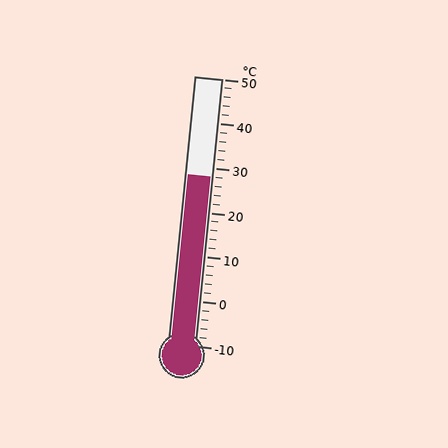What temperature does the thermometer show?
The thermometer shows approximately 28°C.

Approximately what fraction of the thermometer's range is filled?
The thermometer is filled to approximately 65% of its range.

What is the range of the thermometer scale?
The thermometer scale ranges from -10°C to 50°C.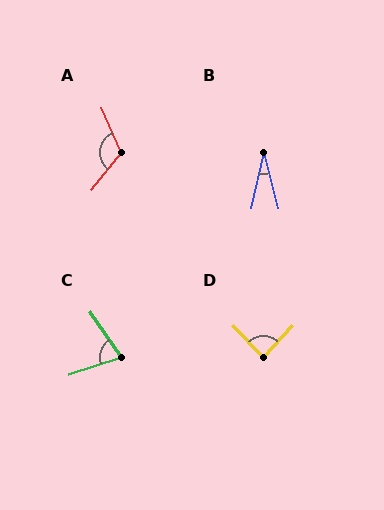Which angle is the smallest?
B, at approximately 27 degrees.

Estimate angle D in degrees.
Approximately 86 degrees.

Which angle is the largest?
A, at approximately 118 degrees.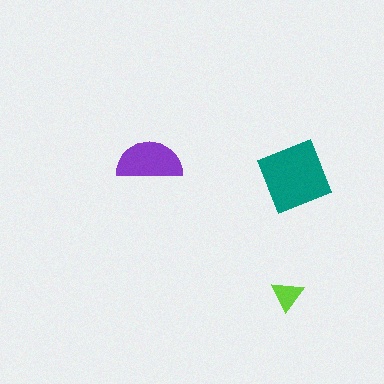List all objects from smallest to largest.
The lime triangle, the purple semicircle, the teal square.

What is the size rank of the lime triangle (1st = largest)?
3rd.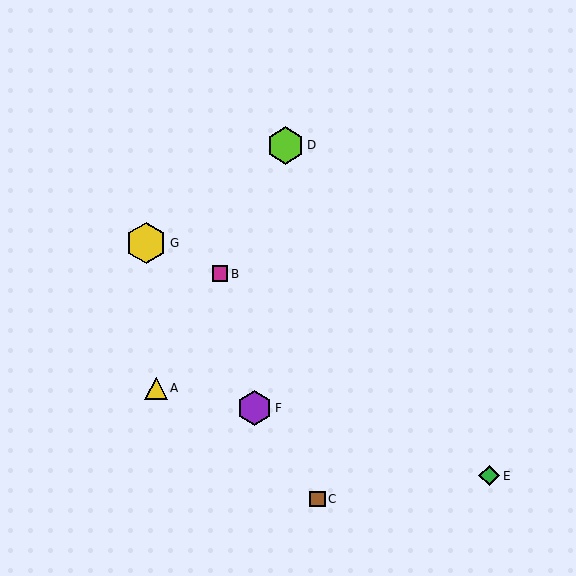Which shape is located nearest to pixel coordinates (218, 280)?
The magenta square (labeled B) at (220, 274) is nearest to that location.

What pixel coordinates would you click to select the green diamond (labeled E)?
Click at (489, 476) to select the green diamond E.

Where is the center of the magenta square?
The center of the magenta square is at (220, 274).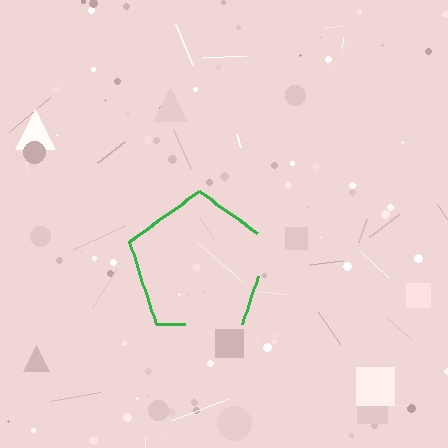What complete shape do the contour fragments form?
The contour fragments form a pentagon.